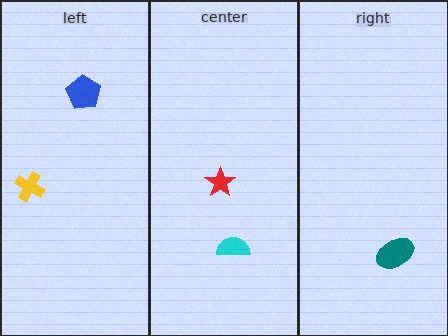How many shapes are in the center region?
2.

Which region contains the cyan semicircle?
The center region.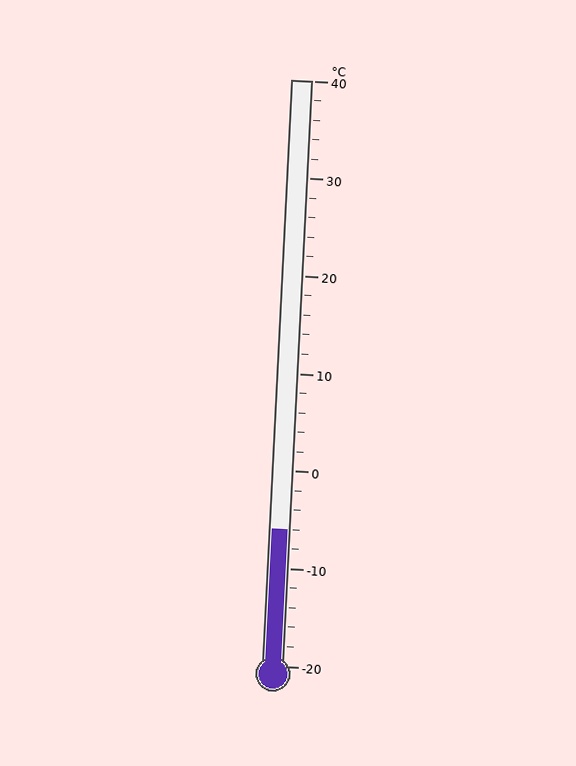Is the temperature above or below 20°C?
The temperature is below 20°C.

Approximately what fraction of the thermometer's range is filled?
The thermometer is filled to approximately 25% of its range.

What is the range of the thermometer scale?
The thermometer scale ranges from -20°C to 40°C.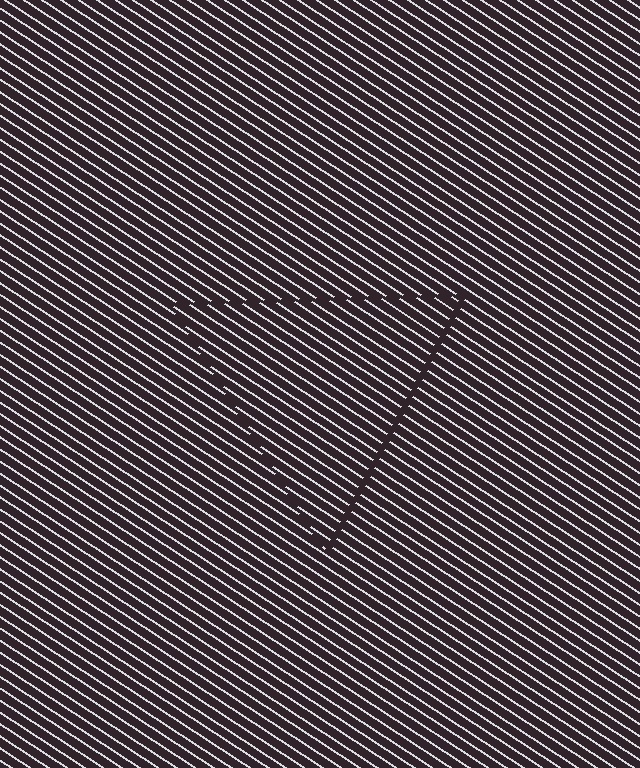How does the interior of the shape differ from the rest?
The interior of the shape contains the same grating, shifted by half a period — the contour is defined by the phase discontinuity where line-ends from the inner and outer gratings abut.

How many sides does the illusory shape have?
3 sides — the line-ends trace a triangle.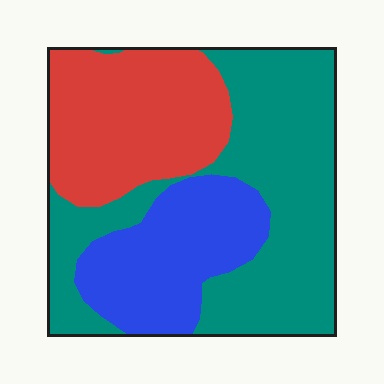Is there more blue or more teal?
Teal.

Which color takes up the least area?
Blue, at roughly 25%.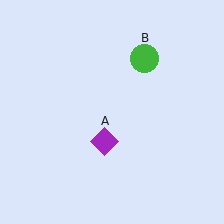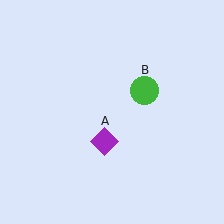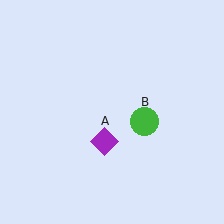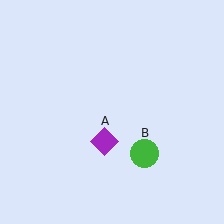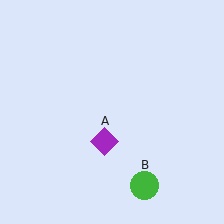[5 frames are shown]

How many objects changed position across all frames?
1 object changed position: green circle (object B).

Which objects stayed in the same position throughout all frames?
Purple diamond (object A) remained stationary.